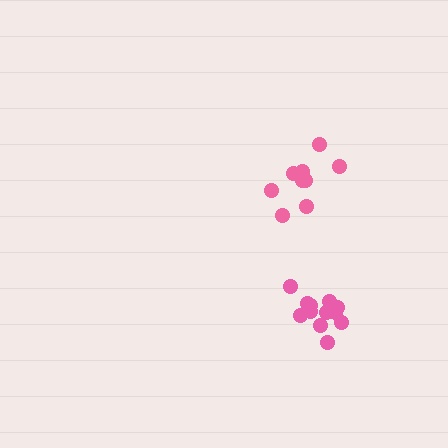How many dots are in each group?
Group 1: 12 dots, Group 2: 9 dots (21 total).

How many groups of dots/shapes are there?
There are 2 groups.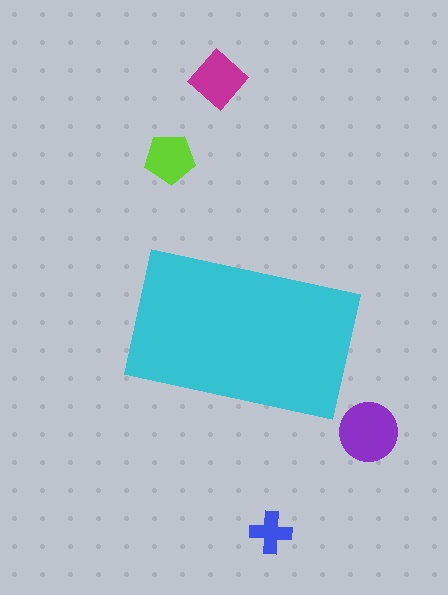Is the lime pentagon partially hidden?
No, the lime pentagon is fully visible.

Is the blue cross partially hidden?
No, the blue cross is fully visible.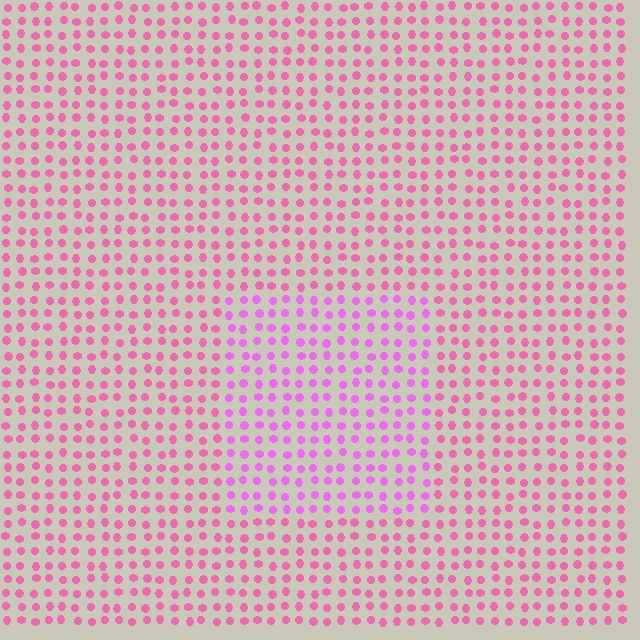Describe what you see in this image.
The image is filled with small pink elements in a uniform arrangement. A rectangle-shaped region is visible where the elements are tinted to a slightly different hue, forming a subtle color boundary.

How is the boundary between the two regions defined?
The boundary is defined purely by a slight shift in hue (about 29 degrees). Spacing, size, and orientation are identical on both sides.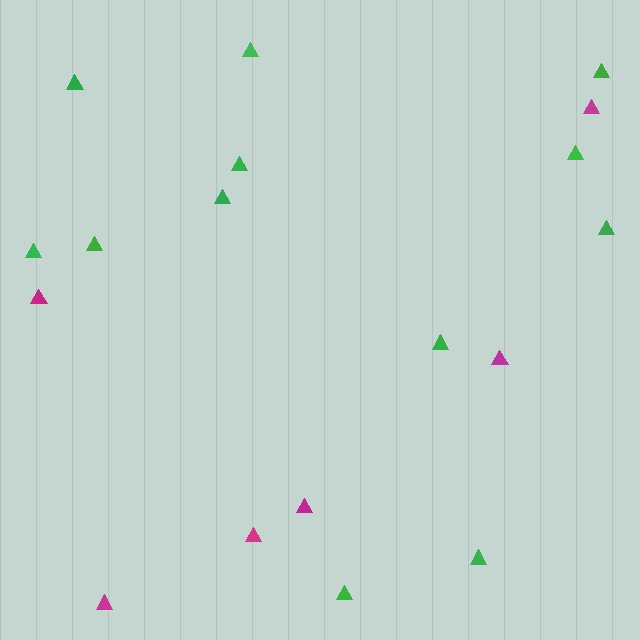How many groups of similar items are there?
There are 2 groups: one group of magenta triangles (6) and one group of green triangles (12).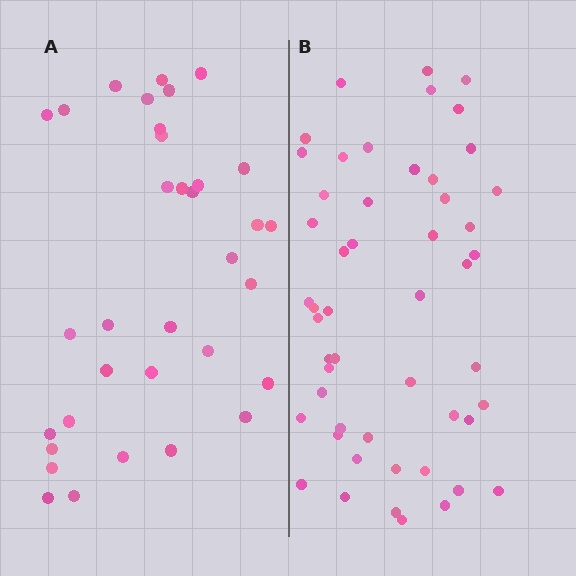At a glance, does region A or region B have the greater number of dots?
Region B (the right region) has more dots.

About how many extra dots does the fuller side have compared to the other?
Region B has approximately 15 more dots than region A.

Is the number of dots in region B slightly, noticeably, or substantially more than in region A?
Region B has substantially more. The ratio is roughly 1.5 to 1.